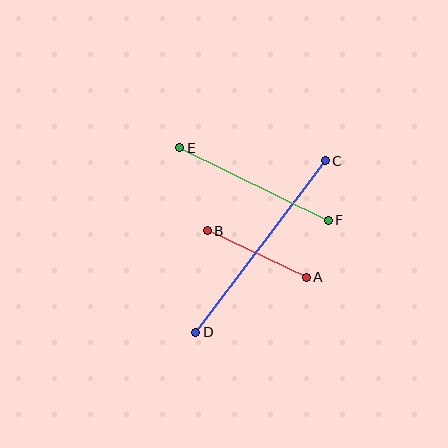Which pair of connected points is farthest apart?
Points C and D are farthest apart.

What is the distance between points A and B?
The distance is approximately 110 pixels.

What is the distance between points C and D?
The distance is approximately 215 pixels.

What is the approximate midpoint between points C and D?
The midpoint is at approximately (261, 247) pixels.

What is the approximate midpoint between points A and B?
The midpoint is at approximately (257, 254) pixels.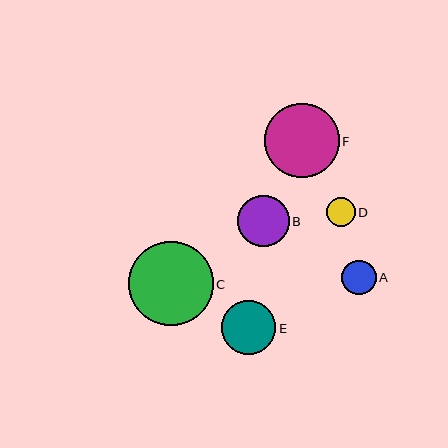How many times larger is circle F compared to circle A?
Circle F is approximately 2.2 times the size of circle A.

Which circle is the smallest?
Circle D is the smallest with a size of approximately 29 pixels.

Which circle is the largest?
Circle C is the largest with a size of approximately 84 pixels.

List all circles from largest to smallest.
From largest to smallest: C, F, E, B, A, D.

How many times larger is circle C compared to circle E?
Circle C is approximately 1.5 times the size of circle E.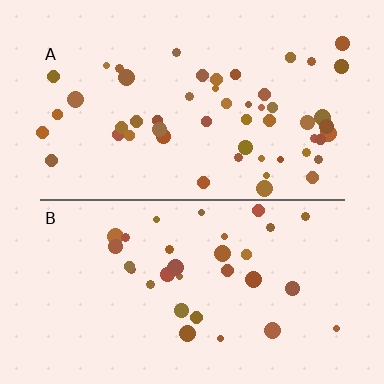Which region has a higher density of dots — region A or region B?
A (the top).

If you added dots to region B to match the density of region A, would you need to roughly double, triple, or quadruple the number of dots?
Approximately double.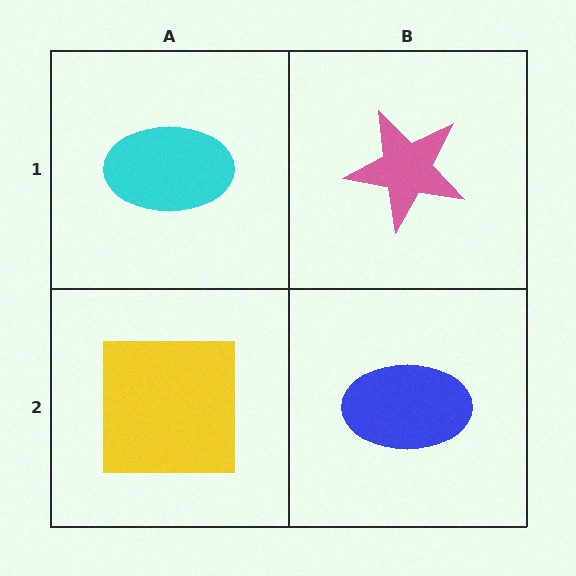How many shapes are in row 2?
2 shapes.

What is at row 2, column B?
A blue ellipse.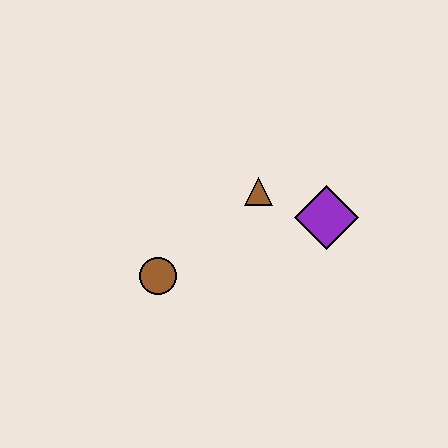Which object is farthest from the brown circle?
The purple diamond is farthest from the brown circle.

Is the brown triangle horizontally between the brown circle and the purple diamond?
Yes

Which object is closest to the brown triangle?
The purple diamond is closest to the brown triangle.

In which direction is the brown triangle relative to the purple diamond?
The brown triangle is to the left of the purple diamond.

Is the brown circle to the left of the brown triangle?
Yes